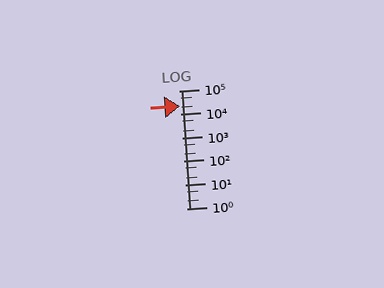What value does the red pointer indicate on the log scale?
The pointer indicates approximately 21000.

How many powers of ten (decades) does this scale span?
The scale spans 5 decades, from 1 to 100000.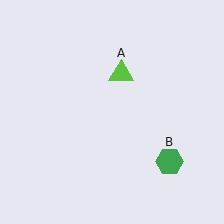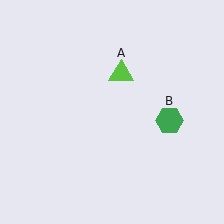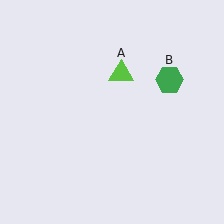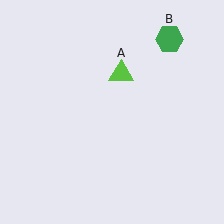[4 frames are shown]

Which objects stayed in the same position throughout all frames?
Lime triangle (object A) remained stationary.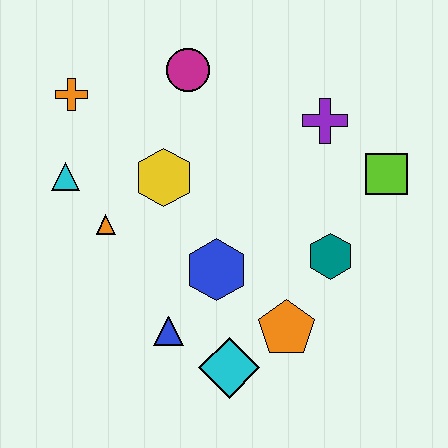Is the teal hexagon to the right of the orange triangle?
Yes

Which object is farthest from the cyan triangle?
The lime square is farthest from the cyan triangle.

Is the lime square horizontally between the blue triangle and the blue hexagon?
No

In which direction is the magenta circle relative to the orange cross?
The magenta circle is to the right of the orange cross.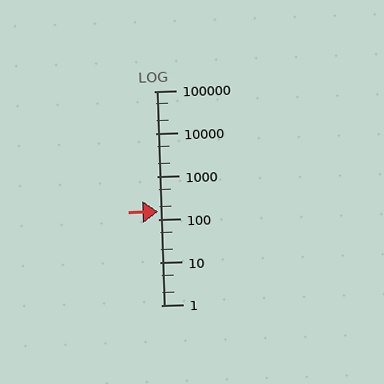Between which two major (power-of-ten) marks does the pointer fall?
The pointer is between 100 and 1000.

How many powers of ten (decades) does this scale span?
The scale spans 5 decades, from 1 to 100000.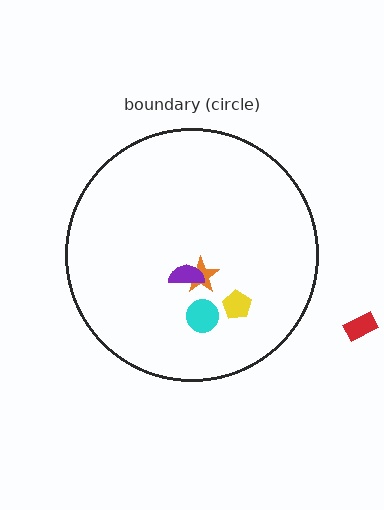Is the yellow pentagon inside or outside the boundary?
Inside.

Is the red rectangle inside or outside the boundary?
Outside.